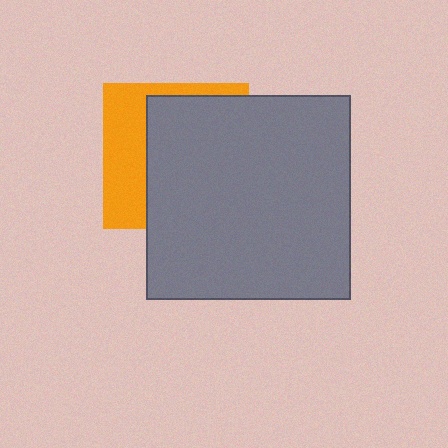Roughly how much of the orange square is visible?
A small part of it is visible (roughly 35%).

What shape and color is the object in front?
The object in front is a gray square.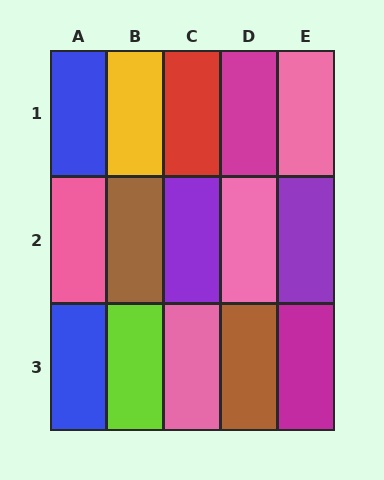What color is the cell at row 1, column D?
Magenta.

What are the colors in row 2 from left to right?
Pink, brown, purple, pink, purple.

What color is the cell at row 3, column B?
Lime.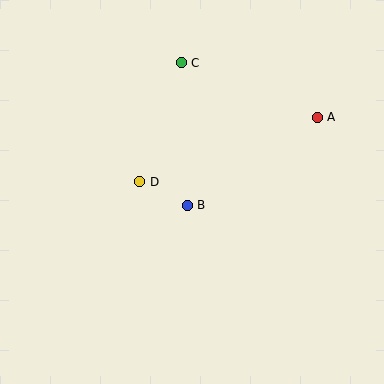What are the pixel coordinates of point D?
Point D is at (140, 182).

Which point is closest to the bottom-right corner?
Point B is closest to the bottom-right corner.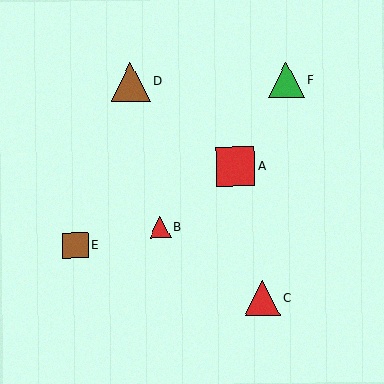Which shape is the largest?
The brown triangle (labeled D) is the largest.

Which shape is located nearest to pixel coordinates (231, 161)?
The red square (labeled A) at (235, 167) is nearest to that location.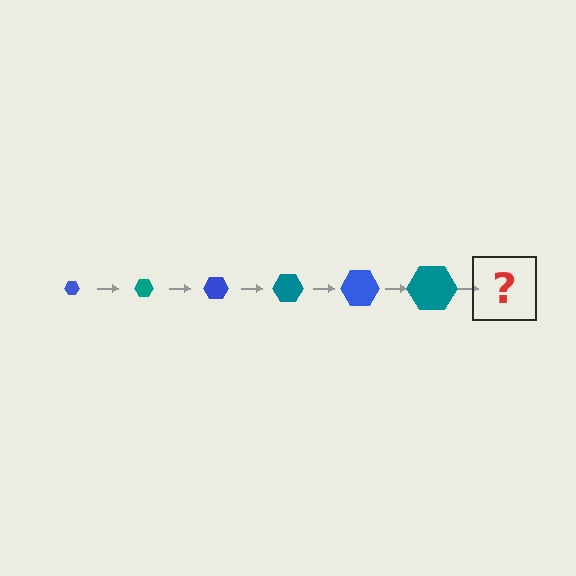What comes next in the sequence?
The next element should be a blue hexagon, larger than the previous one.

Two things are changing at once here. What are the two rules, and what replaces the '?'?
The two rules are that the hexagon grows larger each step and the color cycles through blue and teal. The '?' should be a blue hexagon, larger than the previous one.